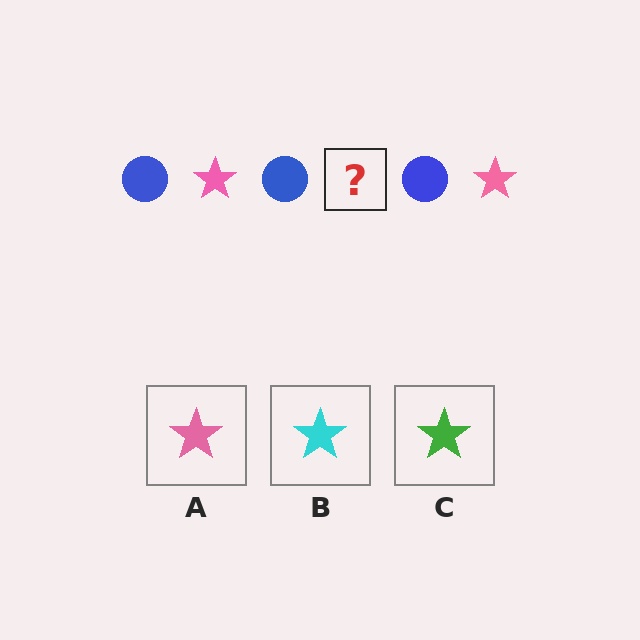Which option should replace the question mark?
Option A.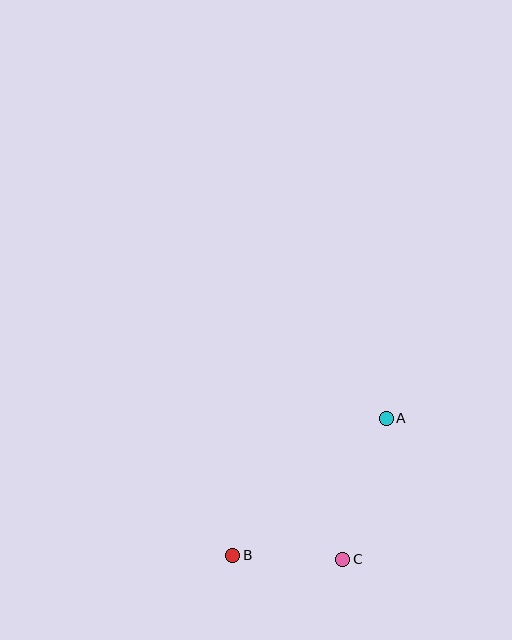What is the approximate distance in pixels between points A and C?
The distance between A and C is approximately 147 pixels.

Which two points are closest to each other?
Points B and C are closest to each other.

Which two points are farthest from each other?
Points A and B are farthest from each other.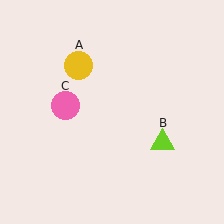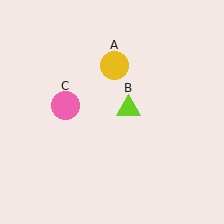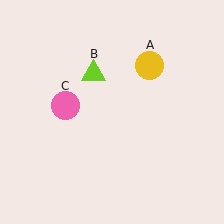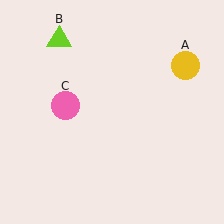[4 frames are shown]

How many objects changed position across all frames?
2 objects changed position: yellow circle (object A), lime triangle (object B).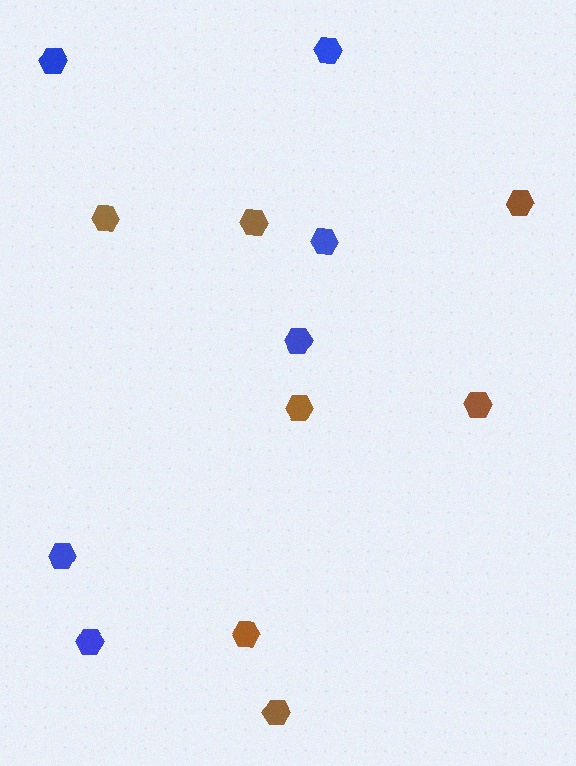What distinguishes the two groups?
There are 2 groups: one group of blue hexagons (6) and one group of brown hexagons (7).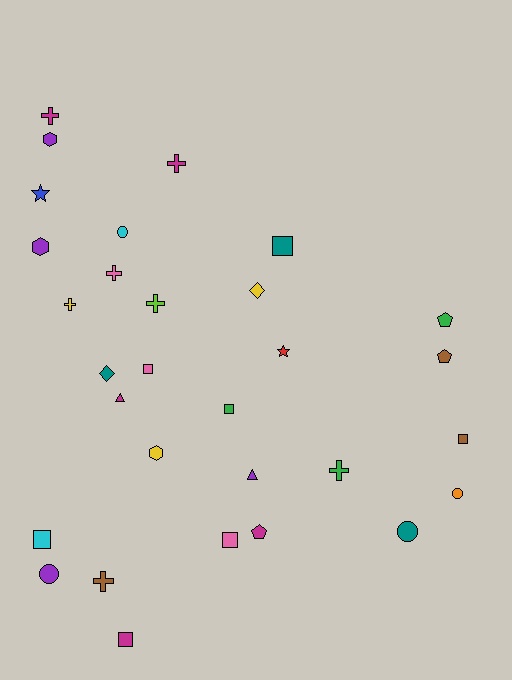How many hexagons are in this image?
There are 3 hexagons.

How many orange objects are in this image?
There is 1 orange object.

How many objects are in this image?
There are 30 objects.